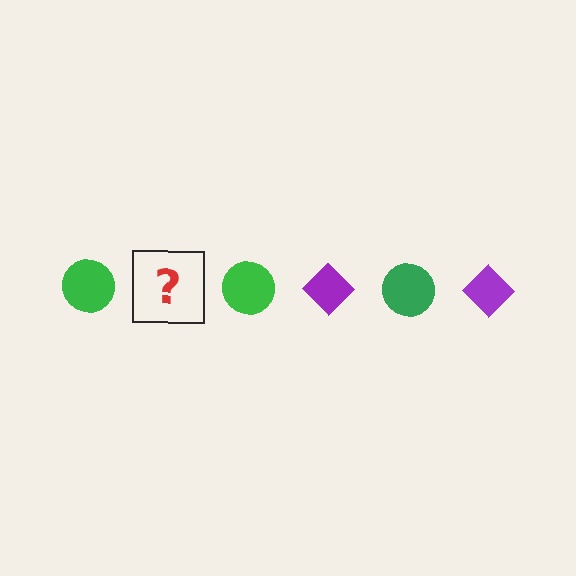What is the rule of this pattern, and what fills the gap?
The rule is that the pattern alternates between green circle and purple diamond. The gap should be filled with a purple diamond.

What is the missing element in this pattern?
The missing element is a purple diamond.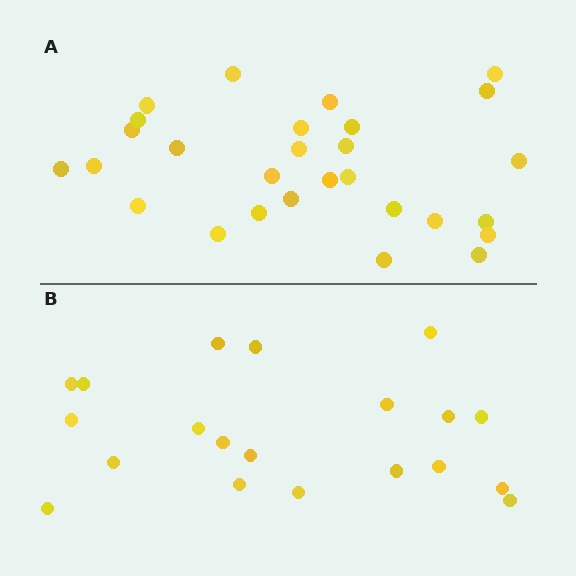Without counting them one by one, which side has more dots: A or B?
Region A (the top region) has more dots.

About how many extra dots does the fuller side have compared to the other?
Region A has roughly 8 or so more dots than region B.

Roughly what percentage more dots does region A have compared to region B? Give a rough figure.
About 40% more.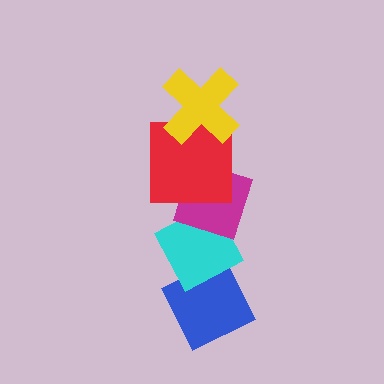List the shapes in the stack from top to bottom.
From top to bottom: the yellow cross, the red square, the magenta diamond, the cyan diamond, the blue diamond.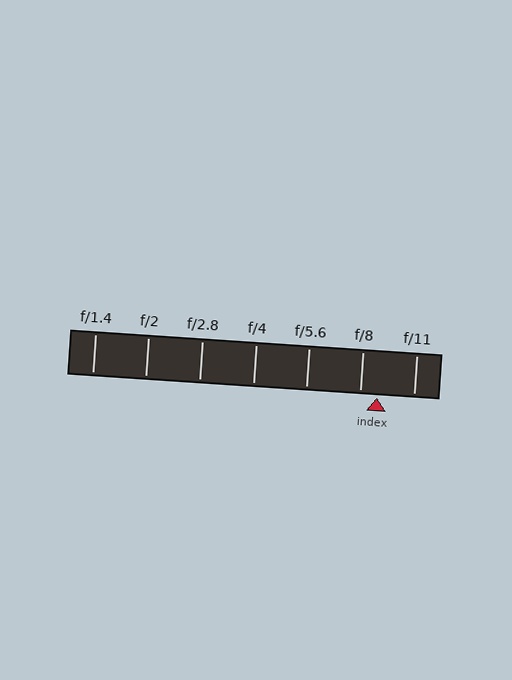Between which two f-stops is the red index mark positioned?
The index mark is between f/8 and f/11.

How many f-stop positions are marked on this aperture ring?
There are 7 f-stop positions marked.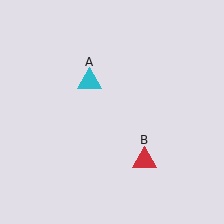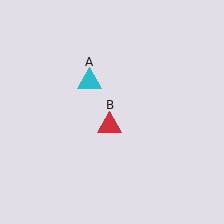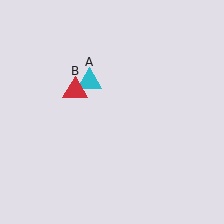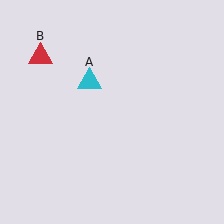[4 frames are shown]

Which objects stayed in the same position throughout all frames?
Cyan triangle (object A) remained stationary.